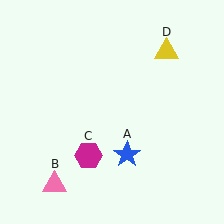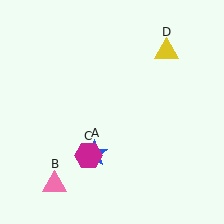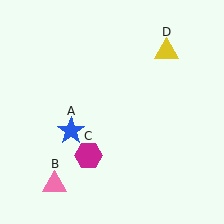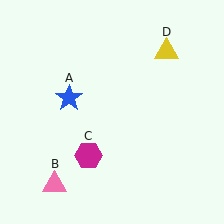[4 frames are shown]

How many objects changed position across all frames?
1 object changed position: blue star (object A).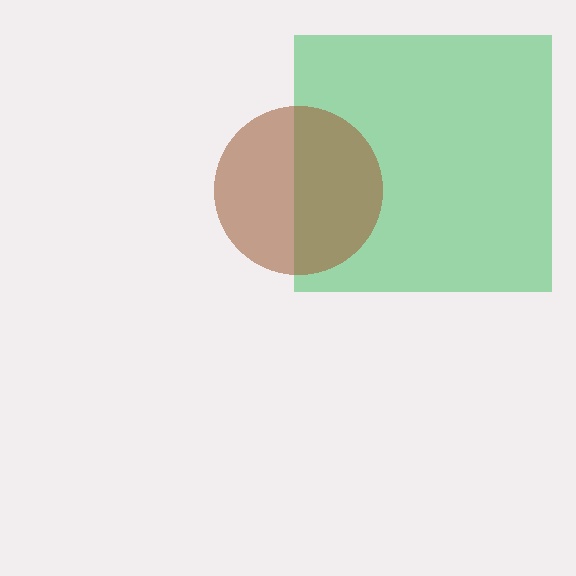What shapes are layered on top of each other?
The layered shapes are: a green square, a brown circle.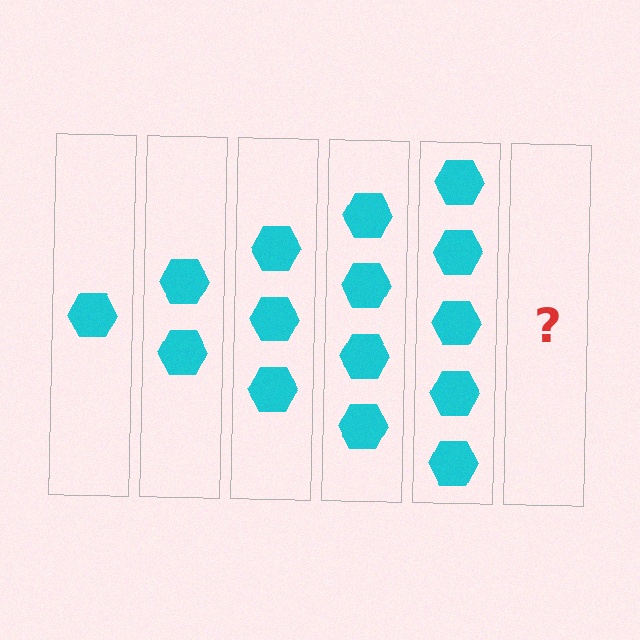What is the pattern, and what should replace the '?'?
The pattern is that each step adds one more hexagon. The '?' should be 6 hexagons.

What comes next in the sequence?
The next element should be 6 hexagons.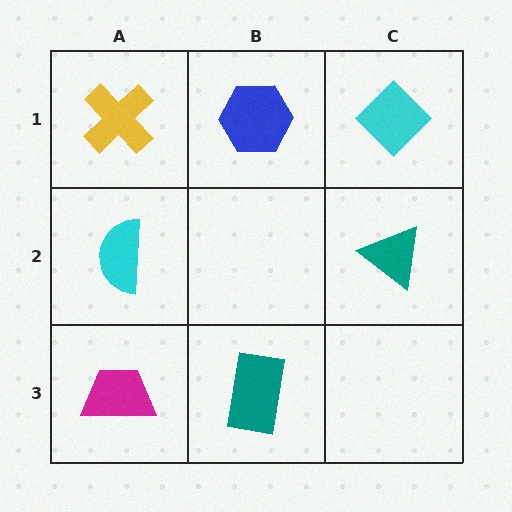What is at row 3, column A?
A magenta trapezoid.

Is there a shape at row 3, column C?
No, that cell is empty.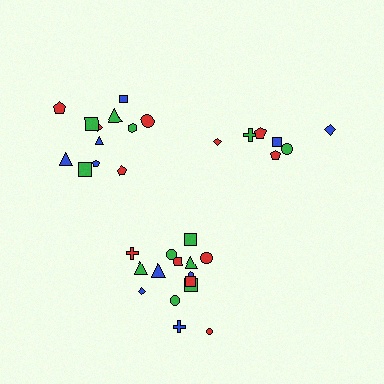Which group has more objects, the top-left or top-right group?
The top-left group.